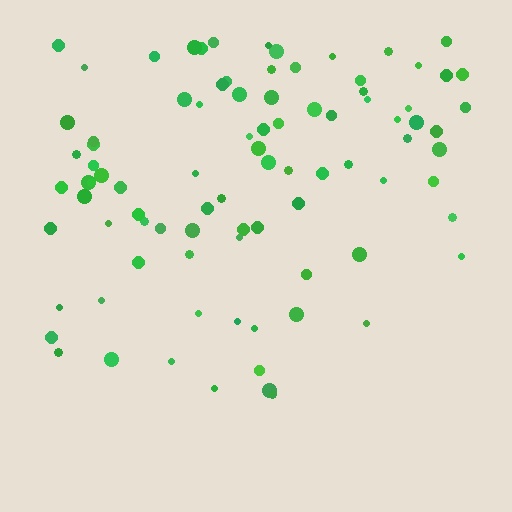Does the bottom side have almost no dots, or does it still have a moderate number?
Still a moderate number, just noticeably fewer than the top.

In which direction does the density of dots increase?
From bottom to top, with the top side densest.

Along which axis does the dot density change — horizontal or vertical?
Vertical.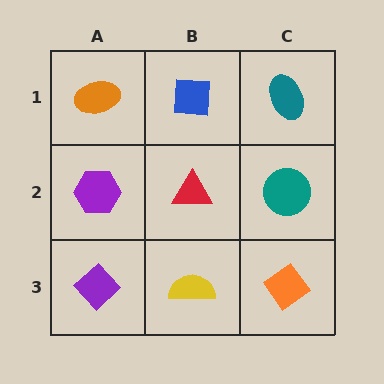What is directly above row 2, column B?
A blue square.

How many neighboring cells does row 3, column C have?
2.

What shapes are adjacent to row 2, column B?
A blue square (row 1, column B), a yellow semicircle (row 3, column B), a purple hexagon (row 2, column A), a teal circle (row 2, column C).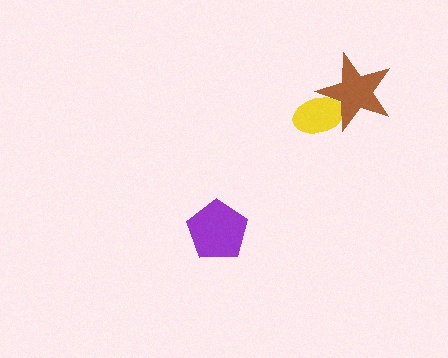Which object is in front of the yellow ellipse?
The brown star is in front of the yellow ellipse.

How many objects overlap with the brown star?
1 object overlaps with the brown star.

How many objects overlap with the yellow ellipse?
1 object overlaps with the yellow ellipse.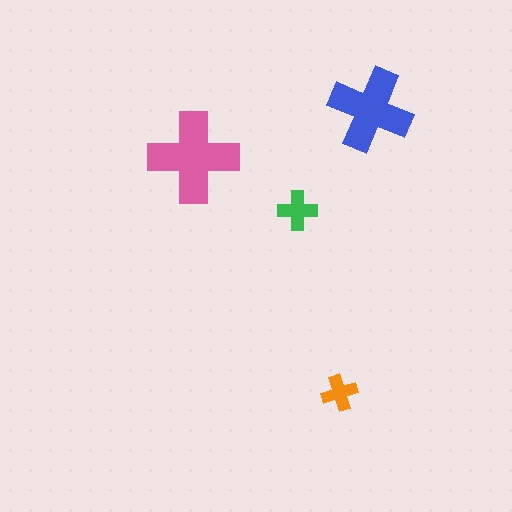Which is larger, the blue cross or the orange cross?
The blue one.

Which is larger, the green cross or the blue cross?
The blue one.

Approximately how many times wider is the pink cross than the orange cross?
About 2.5 times wider.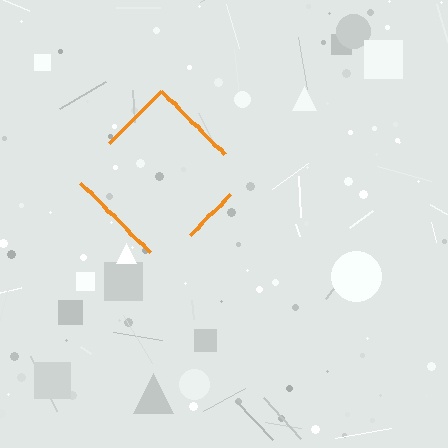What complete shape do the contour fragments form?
The contour fragments form a diamond.